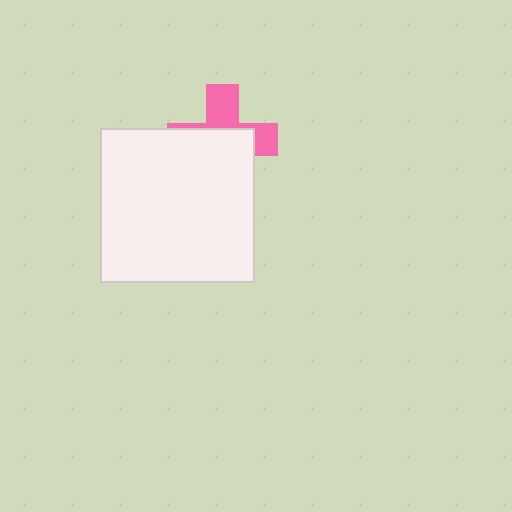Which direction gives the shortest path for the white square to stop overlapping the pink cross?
Moving down gives the shortest separation.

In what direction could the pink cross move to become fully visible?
The pink cross could move up. That would shift it out from behind the white square entirely.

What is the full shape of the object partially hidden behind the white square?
The partially hidden object is a pink cross.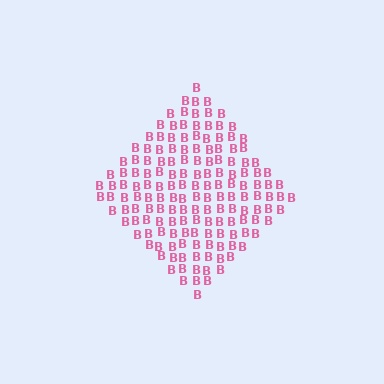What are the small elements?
The small elements are letter B's.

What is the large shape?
The large shape is a diamond.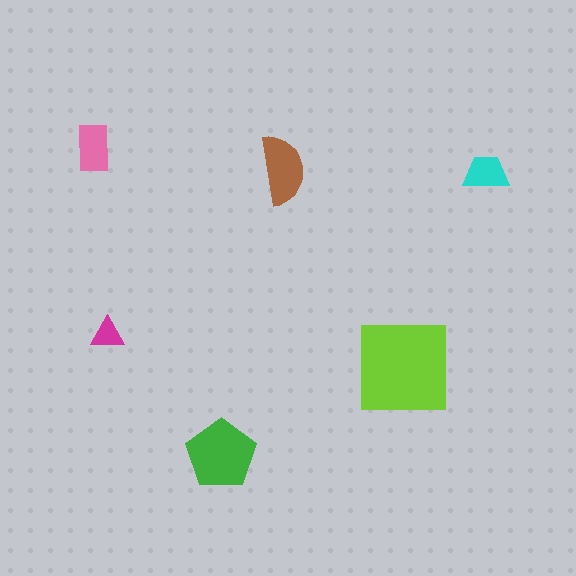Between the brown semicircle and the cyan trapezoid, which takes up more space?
The brown semicircle.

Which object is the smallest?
The magenta triangle.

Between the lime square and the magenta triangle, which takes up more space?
The lime square.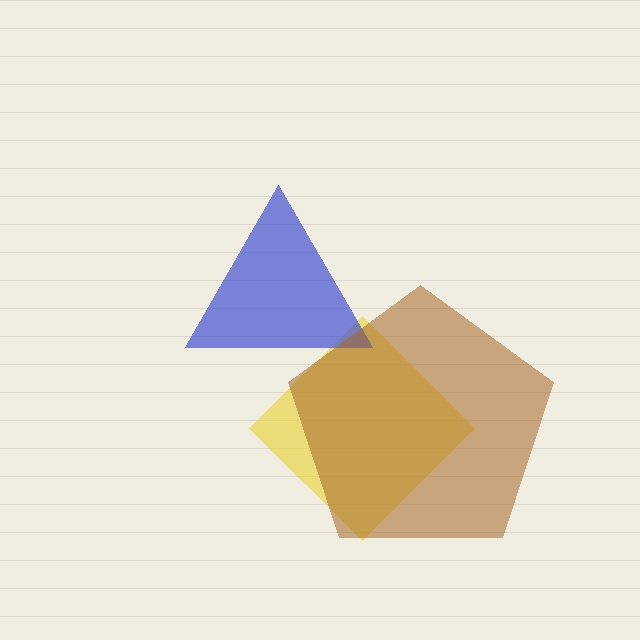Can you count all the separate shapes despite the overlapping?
Yes, there are 3 separate shapes.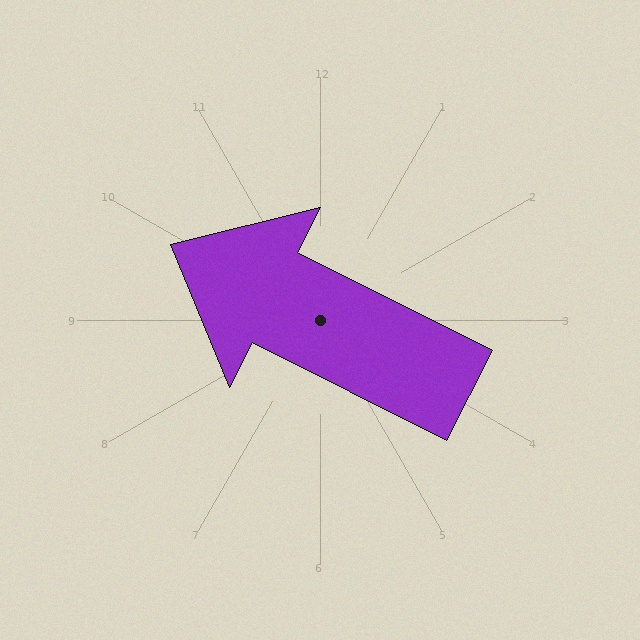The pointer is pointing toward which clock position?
Roughly 10 o'clock.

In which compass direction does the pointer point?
Northwest.